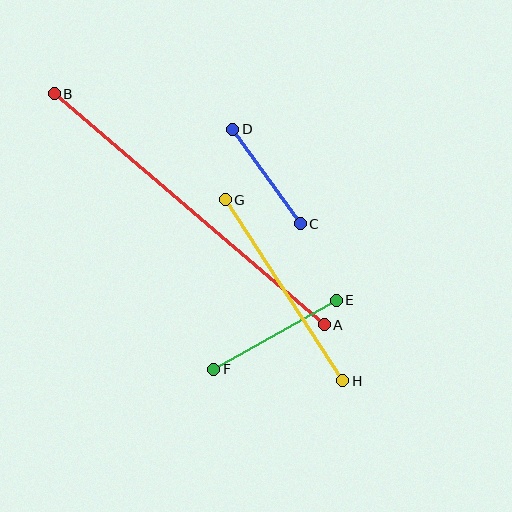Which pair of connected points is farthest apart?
Points A and B are farthest apart.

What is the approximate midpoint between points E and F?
The midpoint is at approximately (275, 335) pixels.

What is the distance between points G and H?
The distance is approximately 216 pixels.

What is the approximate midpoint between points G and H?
The midpoint is at approximately (284, 290) pixels.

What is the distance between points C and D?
The distance is approximately 116 pixels.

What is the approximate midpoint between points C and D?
The midpoint is at approximately (266, 176) pixels.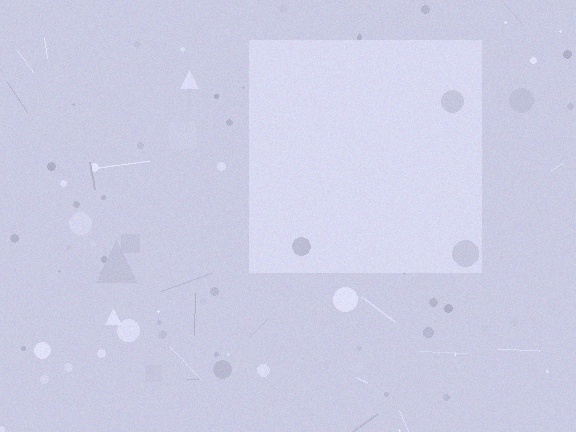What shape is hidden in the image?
A square is hidden in the image.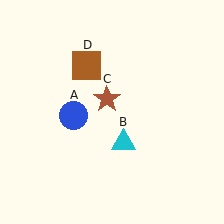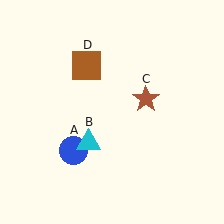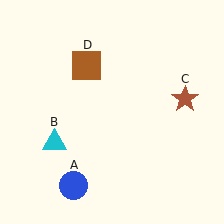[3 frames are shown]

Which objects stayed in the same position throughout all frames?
Brown square (object D) remained stationary.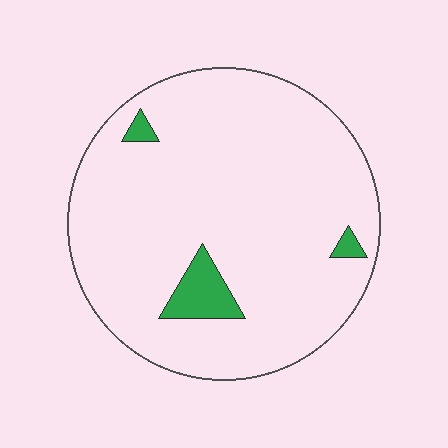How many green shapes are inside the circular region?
3.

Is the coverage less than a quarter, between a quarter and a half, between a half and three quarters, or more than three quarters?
Less than a quarter.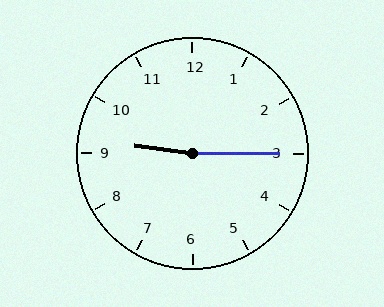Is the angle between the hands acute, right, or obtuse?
It is obtuse.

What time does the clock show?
9:15.